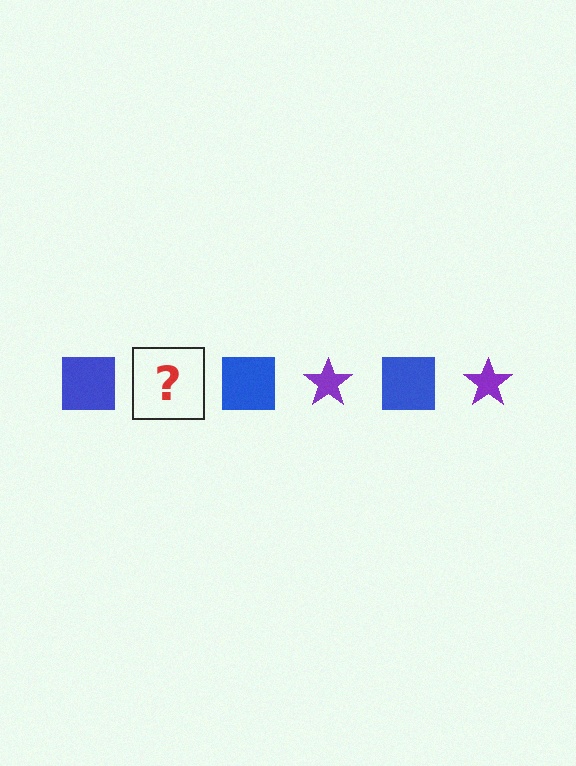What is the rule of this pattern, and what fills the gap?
The rule is that the pattern alternates between blue square and purple star. The gap should be filled with a purple star.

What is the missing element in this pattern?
The missing element is a purple star.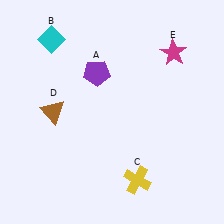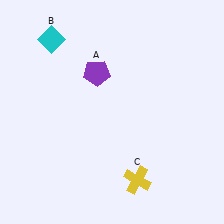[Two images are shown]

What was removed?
The brown triangle (D), the magenta star (E) were removed in Image 2.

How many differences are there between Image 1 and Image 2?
There are 2 differences between the two images.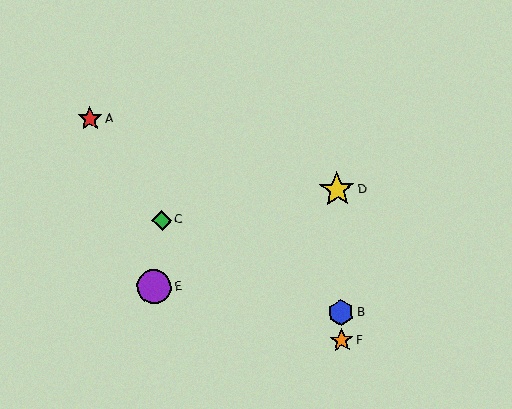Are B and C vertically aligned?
No, B is at x≈341 and C is at x≈162.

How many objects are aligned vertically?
3 objects (B, D, F) are aligned vertically.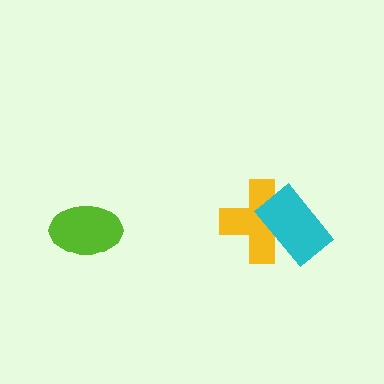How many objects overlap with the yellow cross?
1 object overlaps with the yellow cross.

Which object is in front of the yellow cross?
The cyan rectangle is in front of the yellow cross.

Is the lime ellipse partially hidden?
No, no other shape covers it.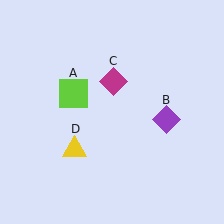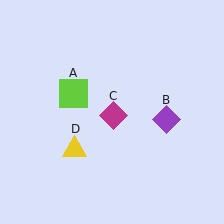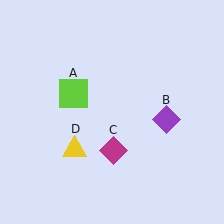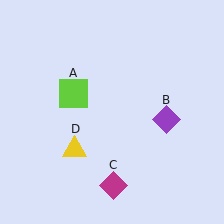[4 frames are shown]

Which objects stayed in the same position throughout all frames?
Lime square (object A) and purple diamond (object B) and yellow triangle (object D) remained stationary.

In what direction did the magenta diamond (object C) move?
The magenta diamond (object C) moved down.